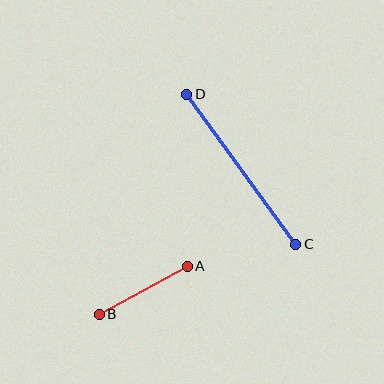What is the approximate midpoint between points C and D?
The midpoint is at approximately (241, 169) pixels.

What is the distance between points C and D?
The distance is approximately 186 pixels.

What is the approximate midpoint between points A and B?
The midpoint is at approximately (143, 290) pixels.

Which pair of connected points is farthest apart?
Points C and D are farthest apart.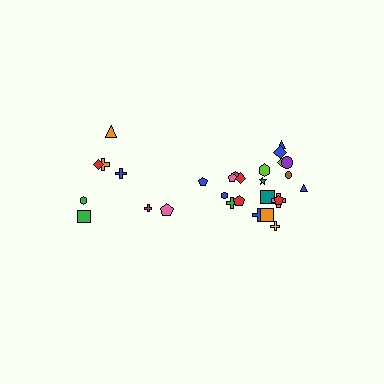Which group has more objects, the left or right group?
The right group.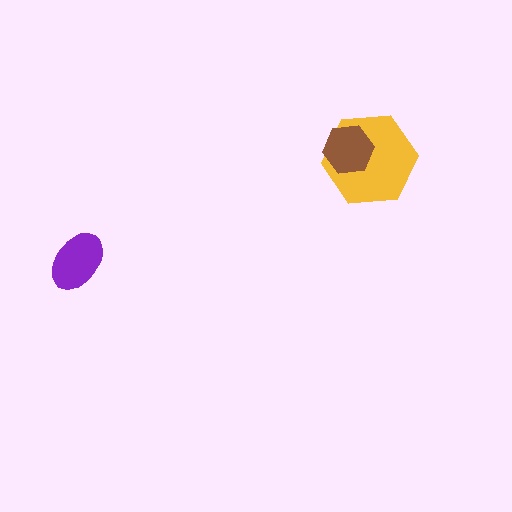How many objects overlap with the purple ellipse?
0 objects overlap with the purple ellipse.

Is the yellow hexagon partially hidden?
Yes, it is partially covered by another shape.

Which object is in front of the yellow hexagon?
The brown hexagon is in front of the yellow hexagon.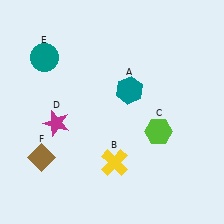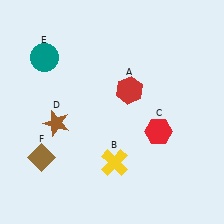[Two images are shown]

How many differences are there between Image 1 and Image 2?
There are 3 differences between the two images.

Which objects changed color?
A changed from teal to red. C changed from lime to red. D changed from magenta to brown.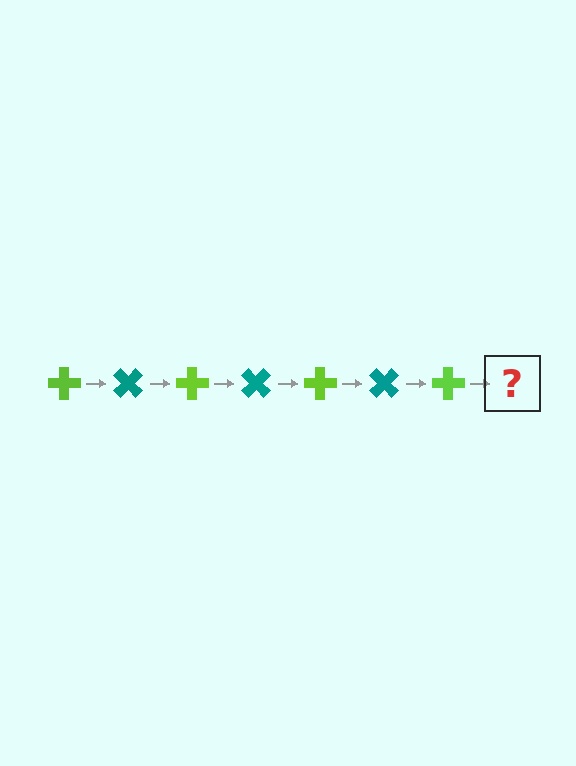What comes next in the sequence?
The next element should be a teal cross, rotated 315 degrees from the start.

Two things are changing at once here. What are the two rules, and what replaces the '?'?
The two rules are that it rotates 45 degrees each step and the color cycles through lime and teal. The '?' should be a teal cross, rotated 315 degrees from the start.